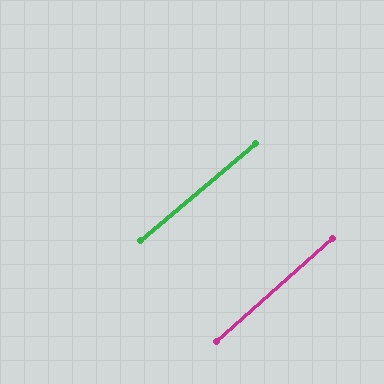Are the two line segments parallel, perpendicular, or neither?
Parallel — their directions differ by only 1.7°.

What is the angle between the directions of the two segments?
Approximately 2 degrees.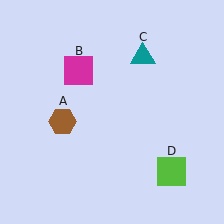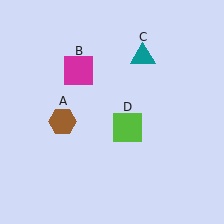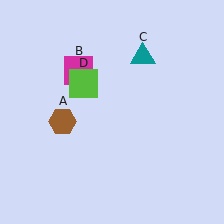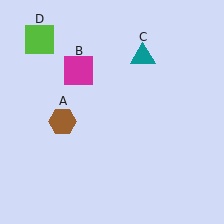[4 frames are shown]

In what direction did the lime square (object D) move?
The lime square (object D) moved up and to the left.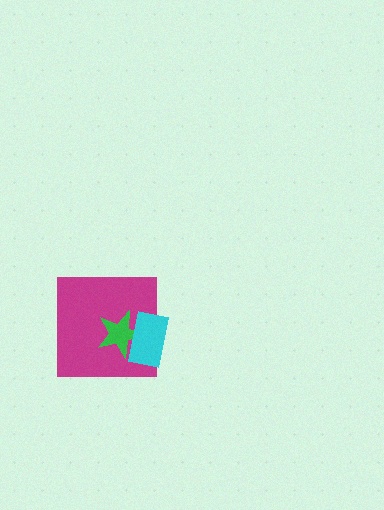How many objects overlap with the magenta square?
2 objects overlap with the magenta square.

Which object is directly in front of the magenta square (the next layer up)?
The green star is directly in front of the magenta square.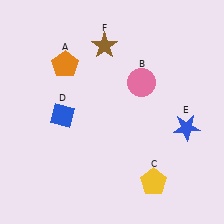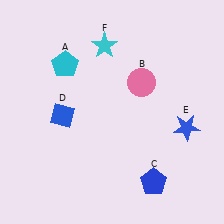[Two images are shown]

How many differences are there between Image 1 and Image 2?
There are 3 differences between the two images.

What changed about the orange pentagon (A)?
In Image 1, A is orange. In Image 2, it changed to cyan.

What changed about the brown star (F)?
In Image 1, F is brown. In Image 2, it changed to cyan.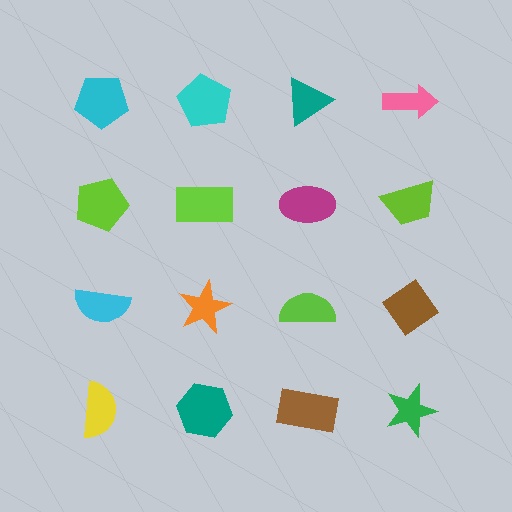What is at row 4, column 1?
A yellow semicircle.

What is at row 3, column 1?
A cyan semicircle.